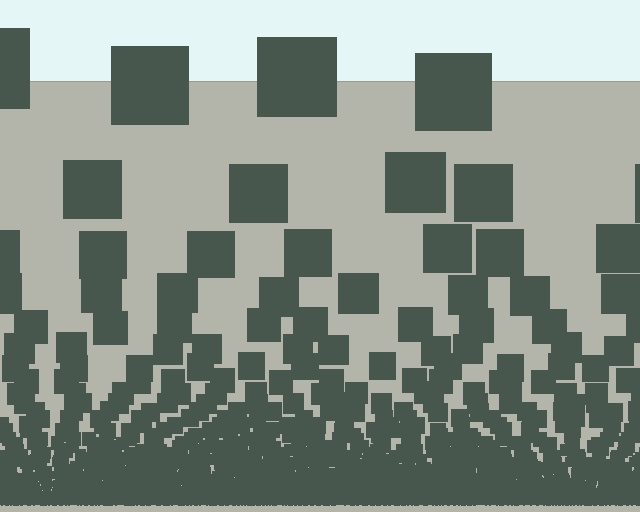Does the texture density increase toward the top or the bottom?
Density increases toward the bottom.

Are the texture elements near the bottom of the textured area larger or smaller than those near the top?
Smaller. The gradient is inverted — elements near the bottom are smaller and denser.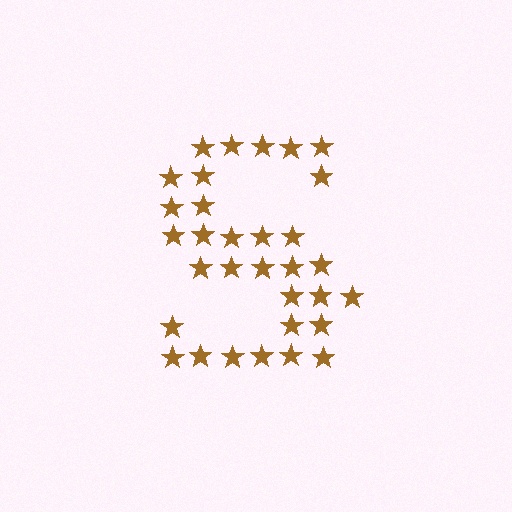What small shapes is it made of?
It is made of small stars.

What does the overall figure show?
The overall figure shows the letter S.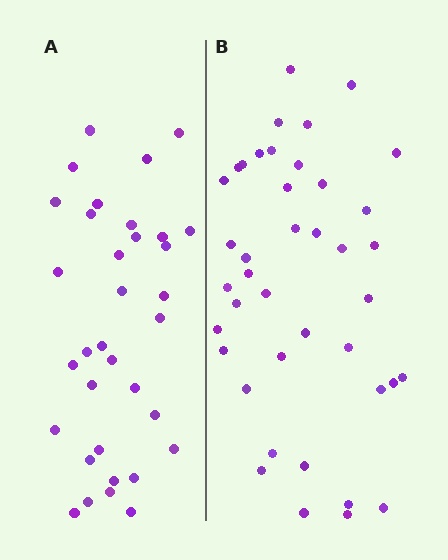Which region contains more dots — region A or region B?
Region B (the right region) has more dots.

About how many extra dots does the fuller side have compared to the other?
Region B has roughly 8 or so more dots than region A.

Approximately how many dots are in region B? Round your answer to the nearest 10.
About 40 dots. (The exact count is 41, which rounds to 40.)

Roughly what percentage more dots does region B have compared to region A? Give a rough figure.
About 20% more.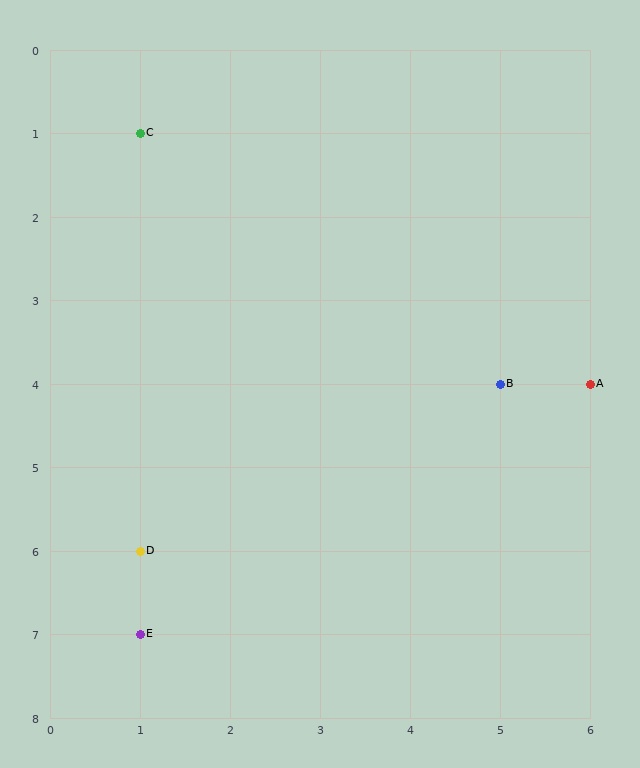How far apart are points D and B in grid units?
Points D and B are 4 columns and 2 rows apart (about 4.5 grid units diagonally).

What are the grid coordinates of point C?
Point C is at grid coordinates (1, 1).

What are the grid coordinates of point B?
Point B is at grid coordinates (5, 4).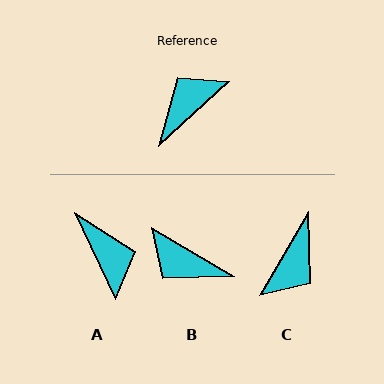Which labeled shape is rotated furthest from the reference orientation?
C, about 163 degrees away.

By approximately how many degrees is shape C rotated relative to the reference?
Approximately 163 degrees clockwise.